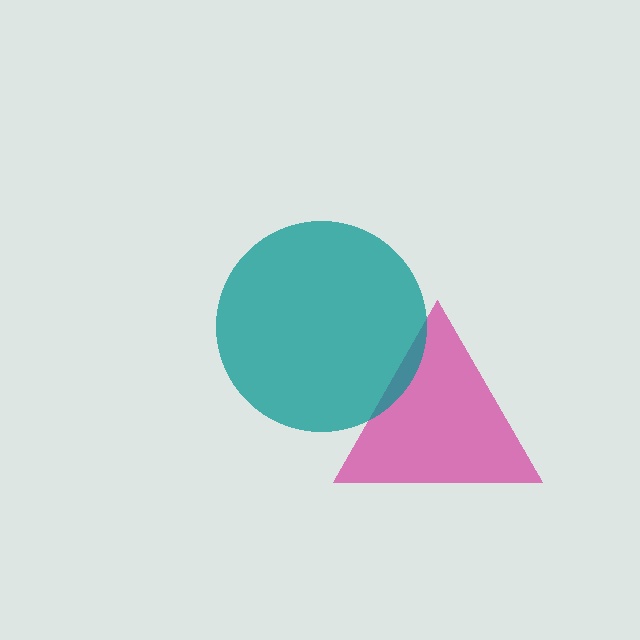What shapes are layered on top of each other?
The layered shapes are: a magenta triangle, a teal circle.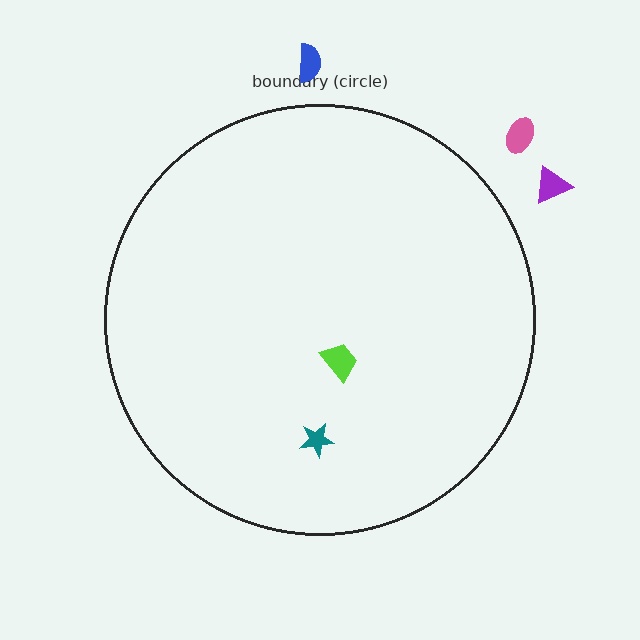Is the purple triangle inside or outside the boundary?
Outside.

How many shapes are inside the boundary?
2 inside, 3 outside.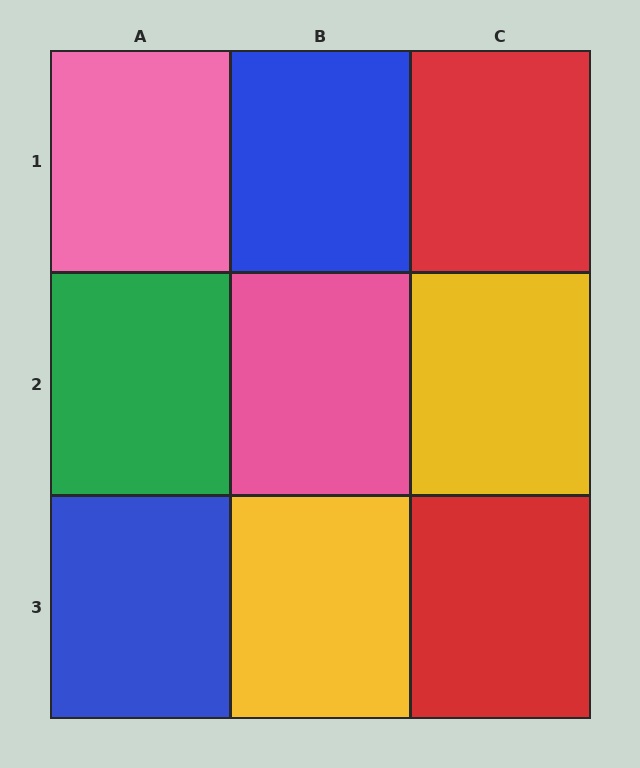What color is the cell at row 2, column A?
Green.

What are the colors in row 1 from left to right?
Pink, blue, red.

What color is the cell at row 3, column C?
Red.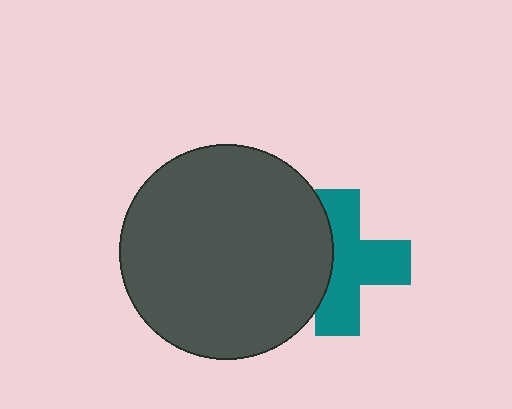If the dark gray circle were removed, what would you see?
You would see the complete teal cross.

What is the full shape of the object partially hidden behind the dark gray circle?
The partially hidden object is a teal cross.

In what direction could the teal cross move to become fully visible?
The teal cross could move right. That would shift it out from behind the dark gray circle entirely.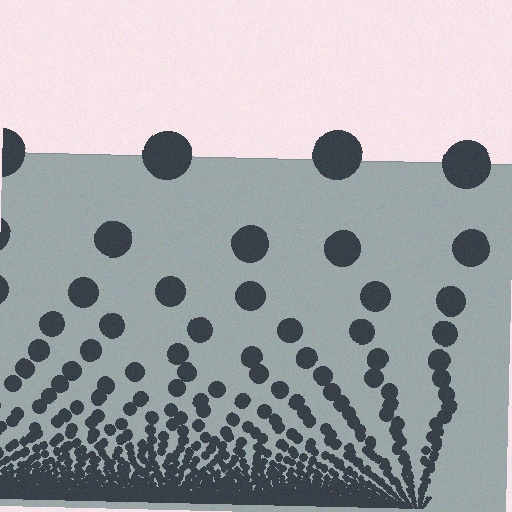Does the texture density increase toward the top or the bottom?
Density increases toward the bottom.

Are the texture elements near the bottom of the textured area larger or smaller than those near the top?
Smaller. The gradient is inverted — elements near the bottom are smaller and denser.